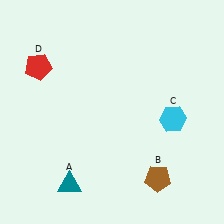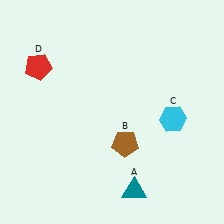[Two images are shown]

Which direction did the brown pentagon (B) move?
The brown pentagon (B) moved up.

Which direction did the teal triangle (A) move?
The teal triangle (A) moved right.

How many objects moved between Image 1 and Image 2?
2 objects moved between the two images.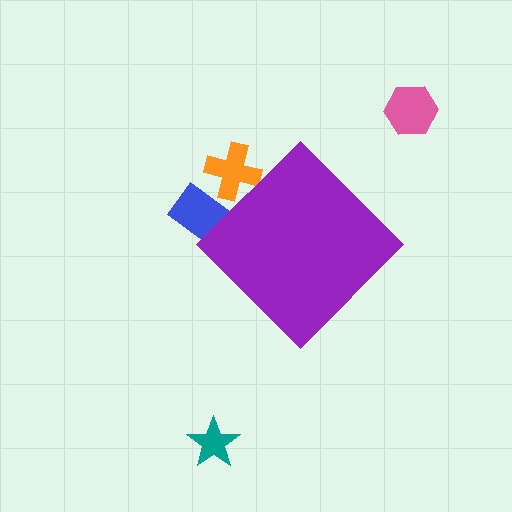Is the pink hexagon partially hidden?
No, the pink hexagon is fully visible.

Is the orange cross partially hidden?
Yes, the orange cross is partially hidden behind the purple diamond.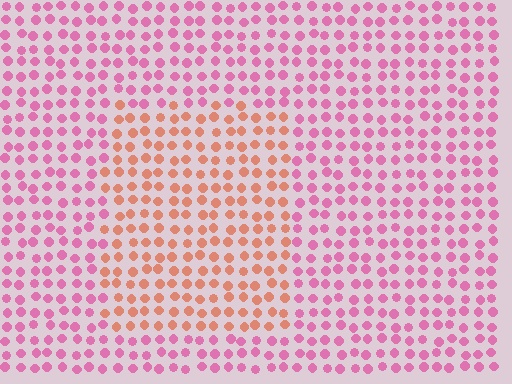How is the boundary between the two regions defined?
The boundary is defined purely by a slight shift in hue (about 46 degrees). Spacing, size, and orientation are identical on both sides.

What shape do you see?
I see a rectangle.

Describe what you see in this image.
The image is filled with small pink elements in a uniform arrangement. A rectangle-shaped region is visible where the elements are tinted to a slightly different hue, forming a subtle color boundary.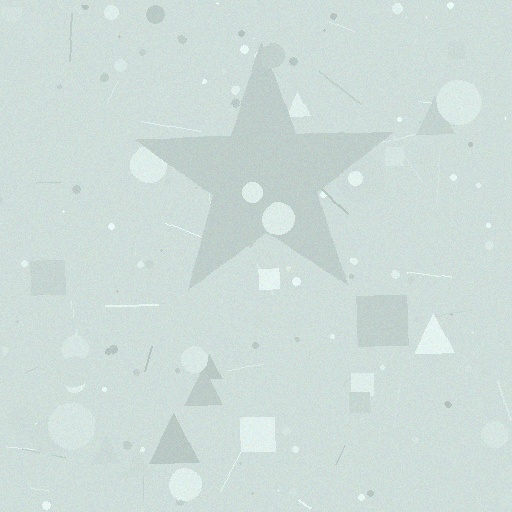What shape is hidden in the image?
A star is hidden in the image.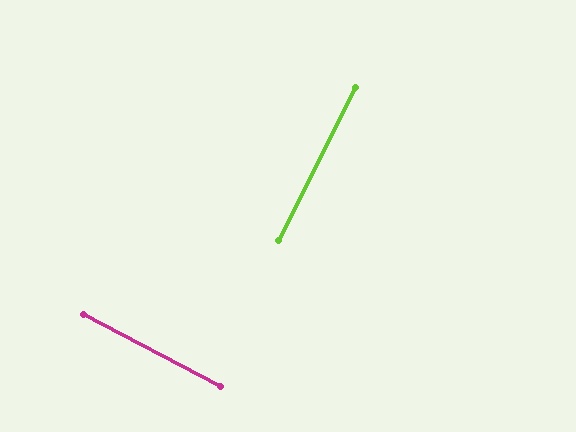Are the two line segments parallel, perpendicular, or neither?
Perpendicular — they meet at approximately 89°.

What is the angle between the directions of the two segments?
Approximately 89 degrees.